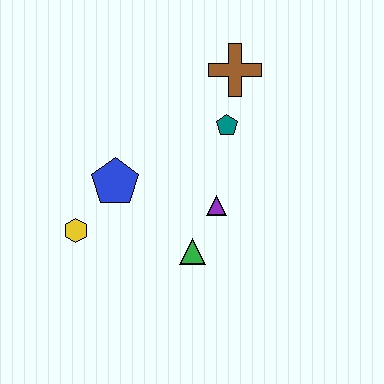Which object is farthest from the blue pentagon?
The brown cross is farthest from the blue pentagon.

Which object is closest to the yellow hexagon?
The blue pentagon is closest to the yellow hexagon.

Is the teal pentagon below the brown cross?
Yes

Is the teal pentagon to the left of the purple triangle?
No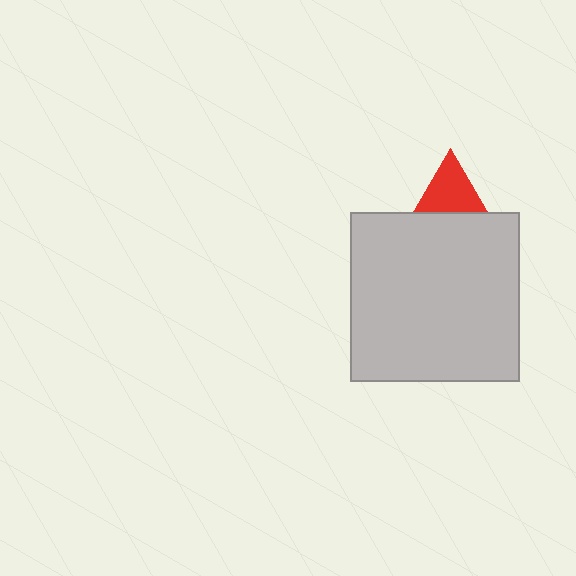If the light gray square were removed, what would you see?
You would see the complete red triangle.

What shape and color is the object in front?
The object in front is a light gray square.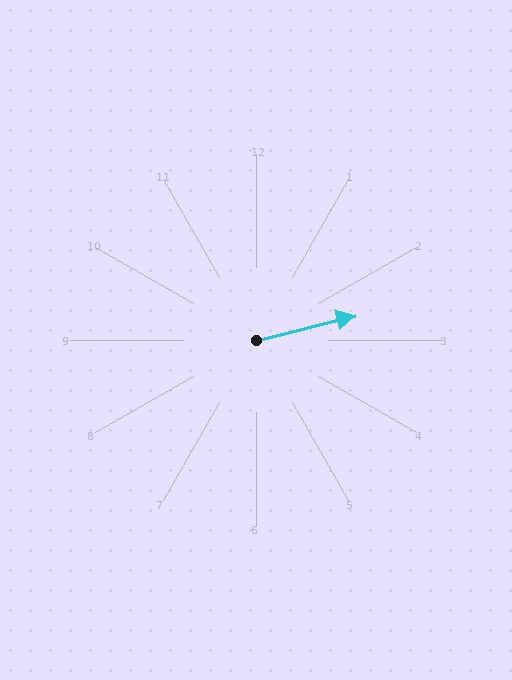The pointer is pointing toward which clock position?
Roughly 3 o'clock.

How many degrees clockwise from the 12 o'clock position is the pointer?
Approximately 76 degrees.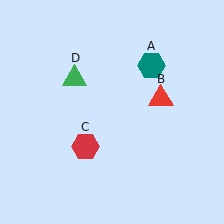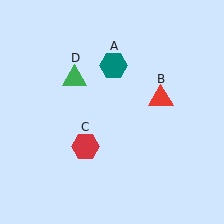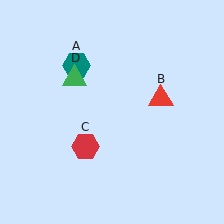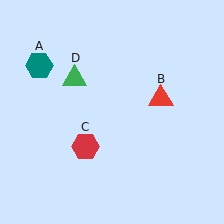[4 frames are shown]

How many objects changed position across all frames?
1 object changed position: teal hexagon (object A).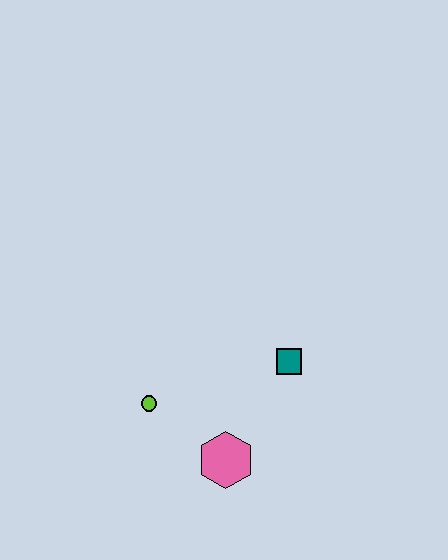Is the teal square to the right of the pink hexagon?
Yes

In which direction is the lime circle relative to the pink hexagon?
The lime circle is to the left of the pink hexagon.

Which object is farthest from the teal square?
The lime circle is farthest from the teal square.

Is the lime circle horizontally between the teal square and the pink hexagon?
No